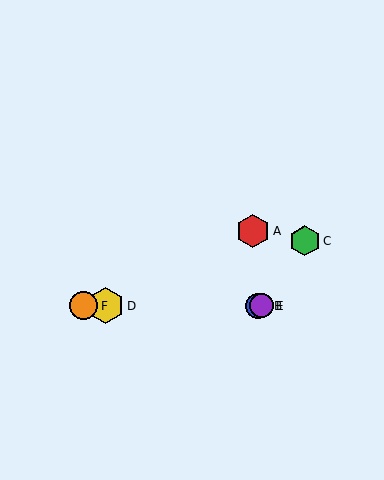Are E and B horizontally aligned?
Yes, both are at y≈306.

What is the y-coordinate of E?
Object E is at y≈306.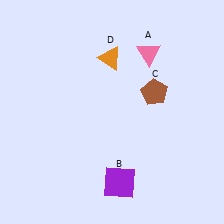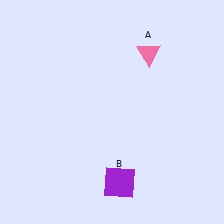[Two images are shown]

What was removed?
The brown pentagon (C), the orange triangle (D) were removed in Image 2.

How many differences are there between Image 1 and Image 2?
There are 2 differences between the two images.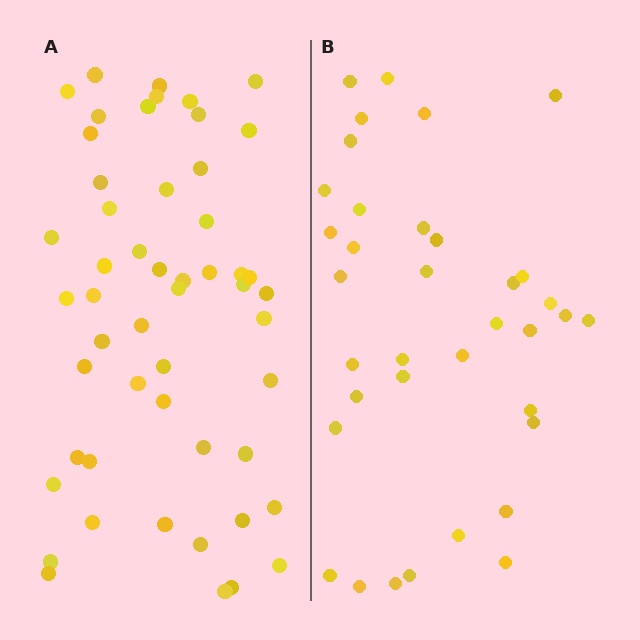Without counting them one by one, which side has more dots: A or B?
Region A (the left region) has more dots.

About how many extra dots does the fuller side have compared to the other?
Region A has approximately 15 more dots than region B.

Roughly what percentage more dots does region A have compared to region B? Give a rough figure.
About 45% more.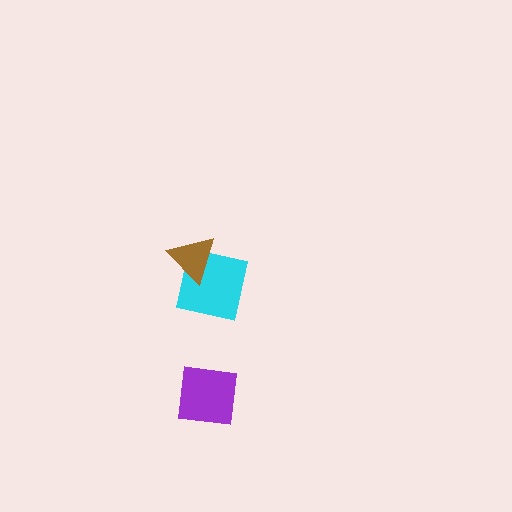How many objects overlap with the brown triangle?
1 object overlaps with the brown triangle.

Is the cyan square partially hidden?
Yes, it is partially covered by another shape.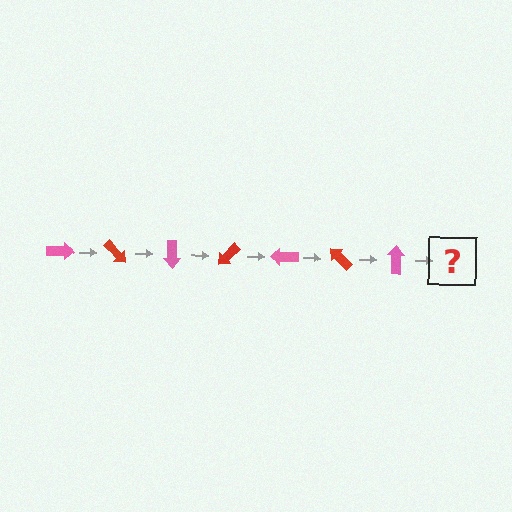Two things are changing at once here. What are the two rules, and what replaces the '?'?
The two rules are that it rotates 45 degrees each step and the color cycles through pink and red. The '?' should be a red arrow, rotated 315 degrees from the start.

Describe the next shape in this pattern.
It should be a red arrow, rotated 315 degrees from the start.